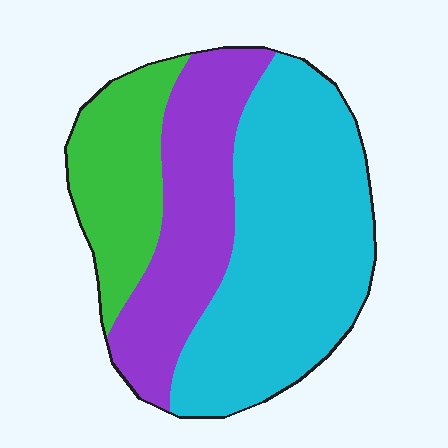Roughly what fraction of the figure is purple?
Purple covers around 30% of the figure.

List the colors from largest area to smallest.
From largest to smallest: cyan, purple, green.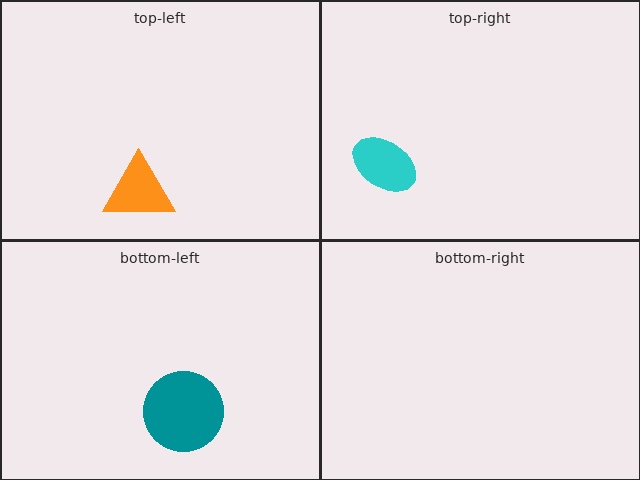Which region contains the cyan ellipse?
The top-right region.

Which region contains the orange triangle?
The top-left region.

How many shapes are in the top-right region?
1.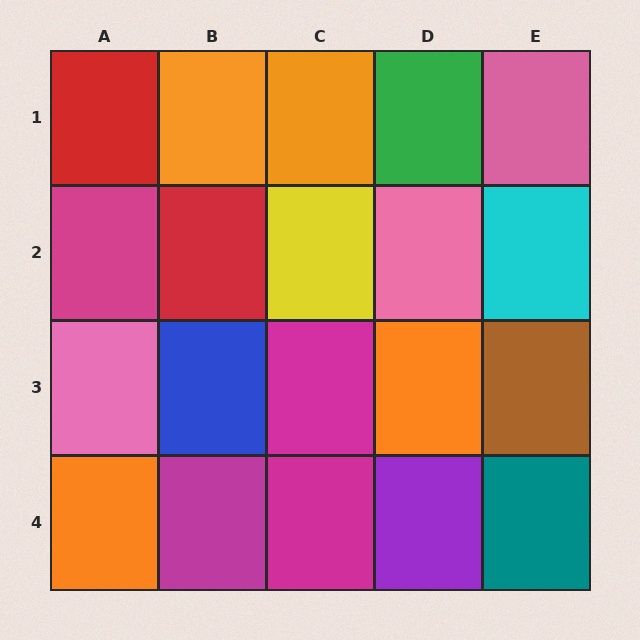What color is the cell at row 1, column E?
Pink.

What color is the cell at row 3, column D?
Orange.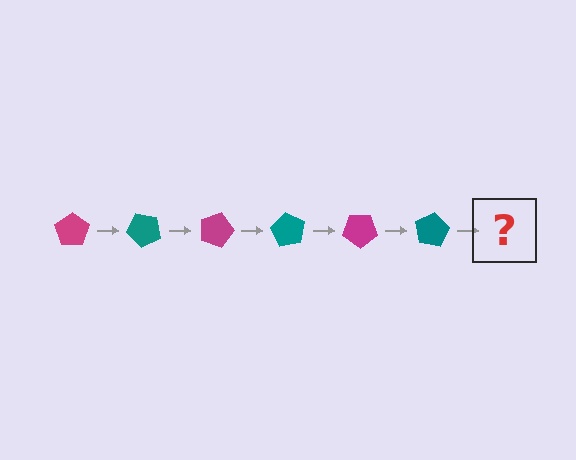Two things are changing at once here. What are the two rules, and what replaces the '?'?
The two rules are that it rotates 45 degrees each step and the color cycles through magenta and teal. The '?' should be a magenta pentagon, rotated 270 degrees from the start.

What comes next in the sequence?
The next element should be a magenta pentagon, rotated 270 degrees from the start.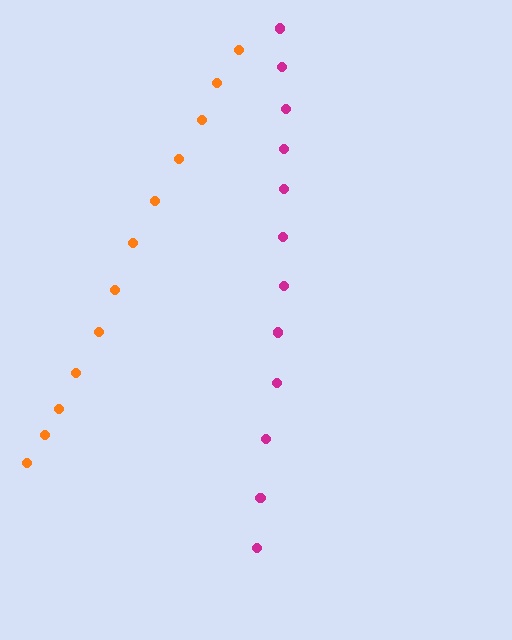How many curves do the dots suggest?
There are 2 distinct paths.